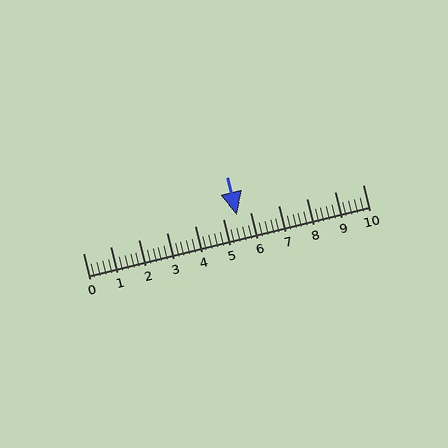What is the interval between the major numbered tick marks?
The major tick marks are spaced 1 units apart.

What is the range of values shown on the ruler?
The ruler shows values from 0 to 10.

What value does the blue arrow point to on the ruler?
The blue arrow points to approximately 5.5.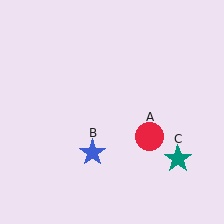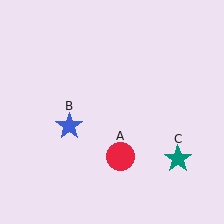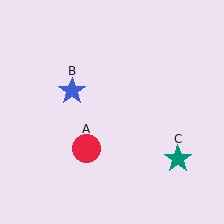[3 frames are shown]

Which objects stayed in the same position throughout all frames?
Teal star (object C) remained stationary.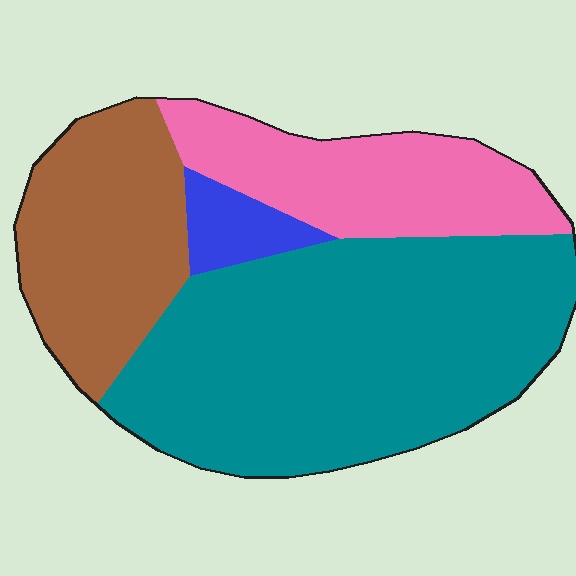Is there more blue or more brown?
Brown.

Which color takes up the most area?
Teal, at roughly 50%.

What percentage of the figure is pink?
Pink covers around 20% of the figure.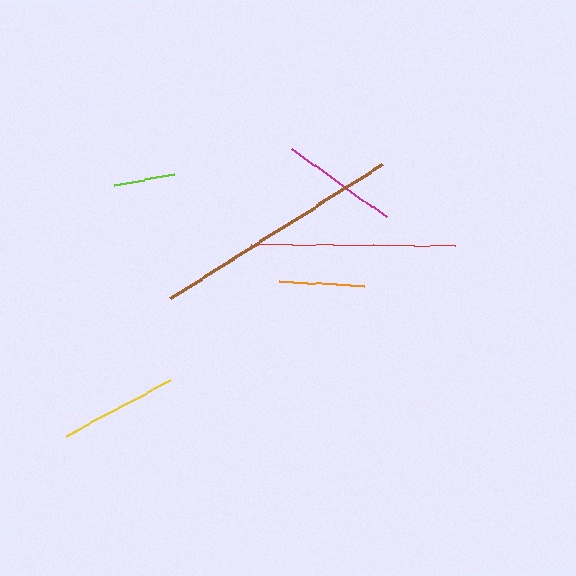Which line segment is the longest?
The brown line is the longest at approximately 250 pixels.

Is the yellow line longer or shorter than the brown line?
The brown line is longer than the yellow line.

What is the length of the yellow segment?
The yellow segment is approximately 118 pixels long.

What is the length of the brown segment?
The brown segment is approximately 250 pixels long.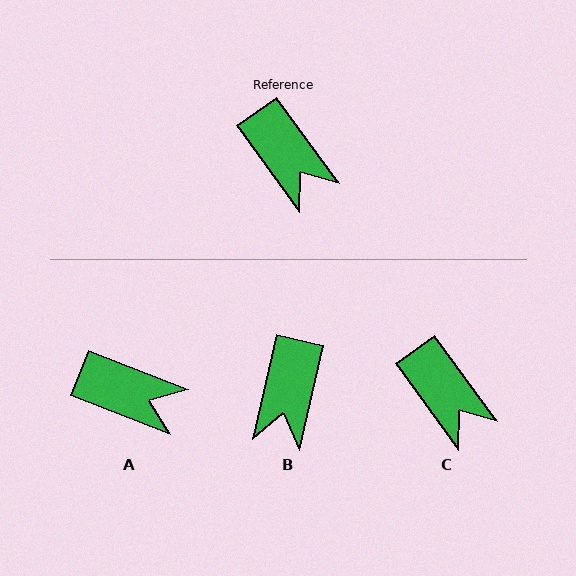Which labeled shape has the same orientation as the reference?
C.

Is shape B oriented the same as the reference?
No, it is off by about 49 degrees.